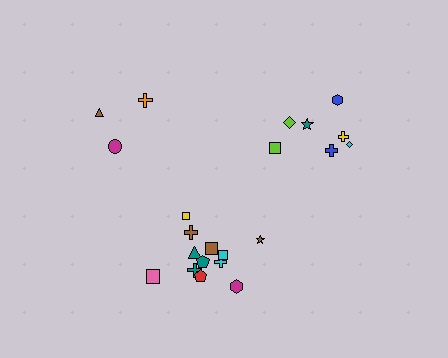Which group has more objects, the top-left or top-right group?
The top-right group.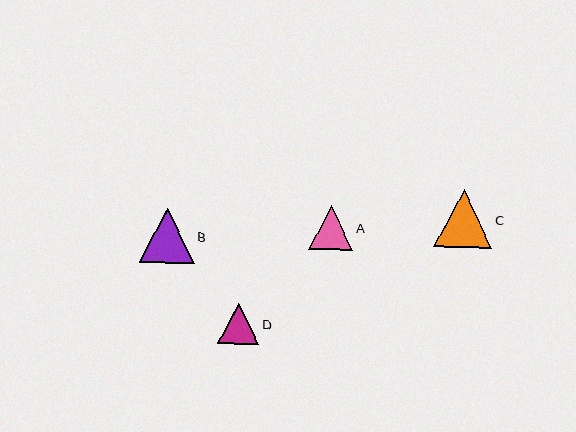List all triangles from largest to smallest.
From largest to smallest: C, B, A, D.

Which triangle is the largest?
Triangle C is the largest with a size of approximately 58 pixels.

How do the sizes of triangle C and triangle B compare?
Triangle C and triangle B are approximately the same size.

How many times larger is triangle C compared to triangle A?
Triangle C is approximately 1.3 times the size of triangle A.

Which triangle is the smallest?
Triangle D is the smallest with a size of approximately 41 pixels.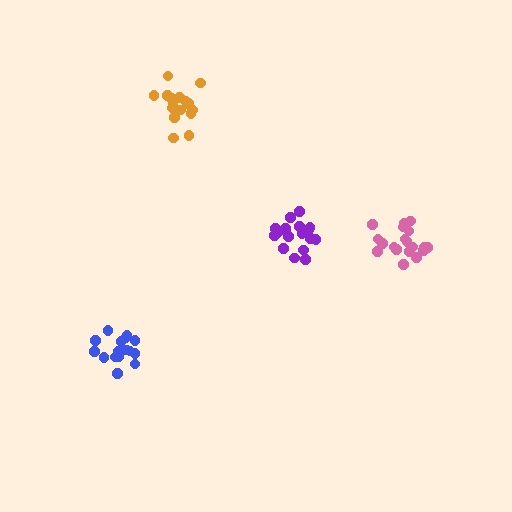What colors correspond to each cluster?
The clusters are colored: purple, orange, blue, pink.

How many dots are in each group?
Group 1: 17 dots, Group 2: 16 dots, Group 3: 16 dots, Group 4: 19 dots (68 total).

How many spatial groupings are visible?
There are 4 spatial groupings.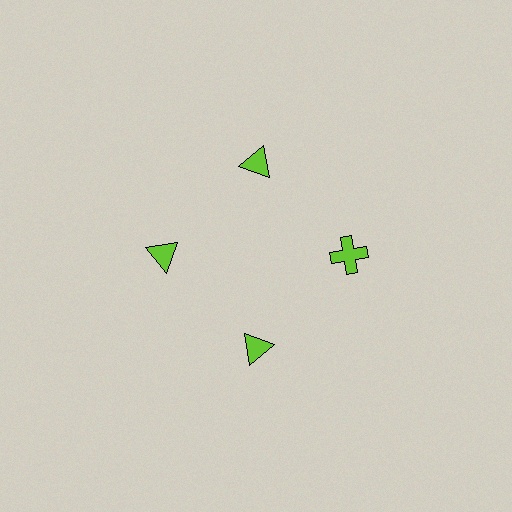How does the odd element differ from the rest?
It has a different shape: cross instead of triangle.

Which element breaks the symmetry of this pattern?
The lime cross at roughly the 3 o'clock position breaks the symmetry. All other shapes are lime triangles.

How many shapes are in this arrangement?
There are 4 shapes arranged in a ring pattern.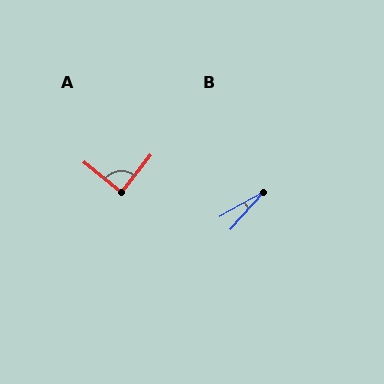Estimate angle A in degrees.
Approximately 89 degrees.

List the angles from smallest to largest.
B (19°), A (89°).